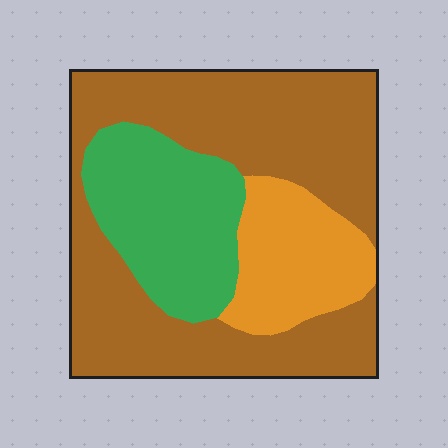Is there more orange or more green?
Green.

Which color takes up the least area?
Orange, at roughly 20%.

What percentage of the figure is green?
Green covers around 25% of the figure.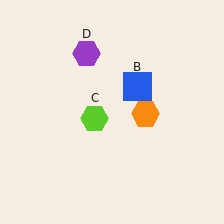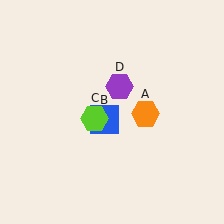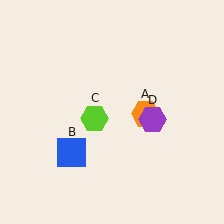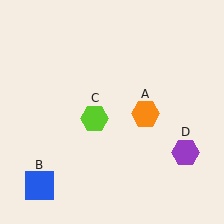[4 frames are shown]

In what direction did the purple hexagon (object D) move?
The purple hexagon (object D) moved down and to the right.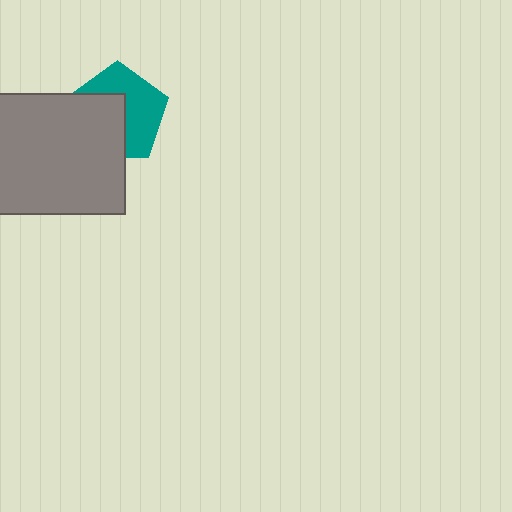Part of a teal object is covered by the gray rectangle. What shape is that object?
It is a pentagon.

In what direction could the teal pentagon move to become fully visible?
The teal pentagon could move toward the upper-right. That would shift it out from behind the gray rectangle entirely.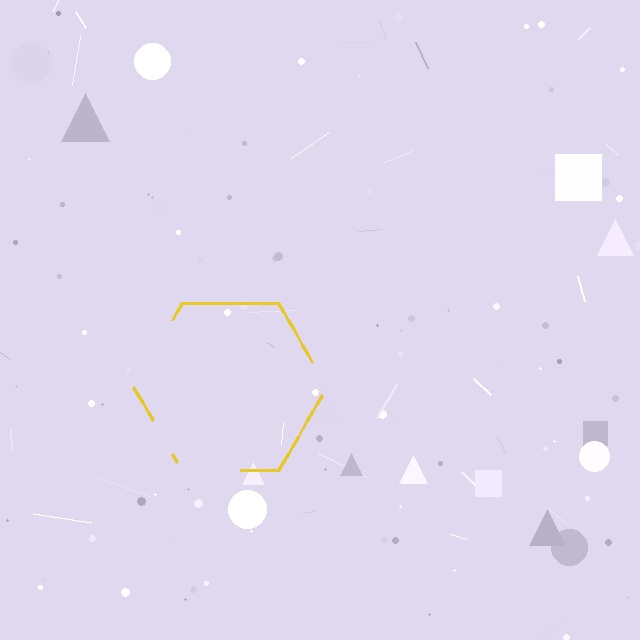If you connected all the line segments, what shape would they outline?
They would outline a hexagon.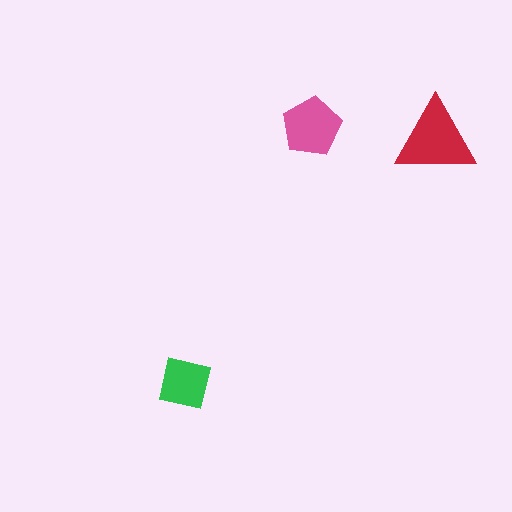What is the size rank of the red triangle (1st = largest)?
1st.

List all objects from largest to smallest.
The red triangle, the pink pentagon, the green square.